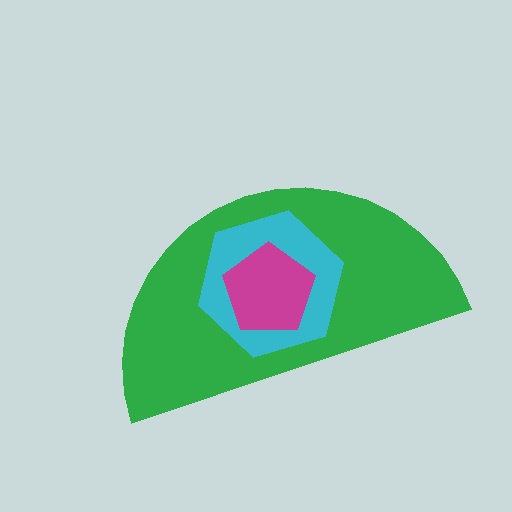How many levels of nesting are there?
3.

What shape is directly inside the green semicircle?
The cyan hexagon.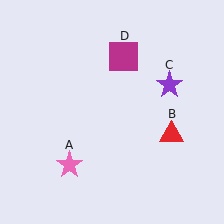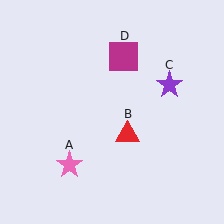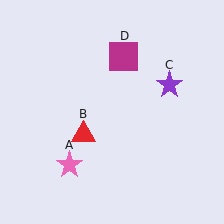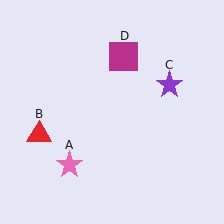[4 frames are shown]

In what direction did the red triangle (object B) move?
The red triangle (object B) moved left.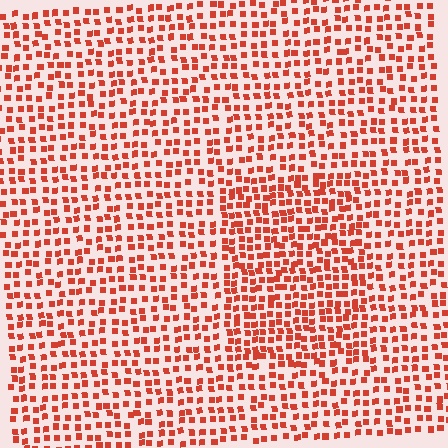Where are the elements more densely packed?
The elements are more densely packed inside the rectangle boundary.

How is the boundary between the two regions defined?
The boundary is defined by a change in element density (approximately 1.5x ratio). All elements are the same color, size, and shape.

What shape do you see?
I see a rectangle.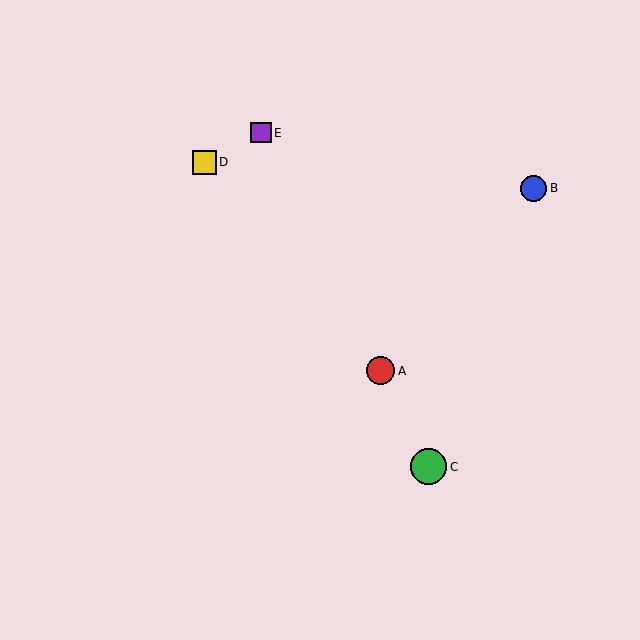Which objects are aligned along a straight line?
Objects A, C, E are aligned along a straight line.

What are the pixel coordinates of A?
Object A is at (381, 371).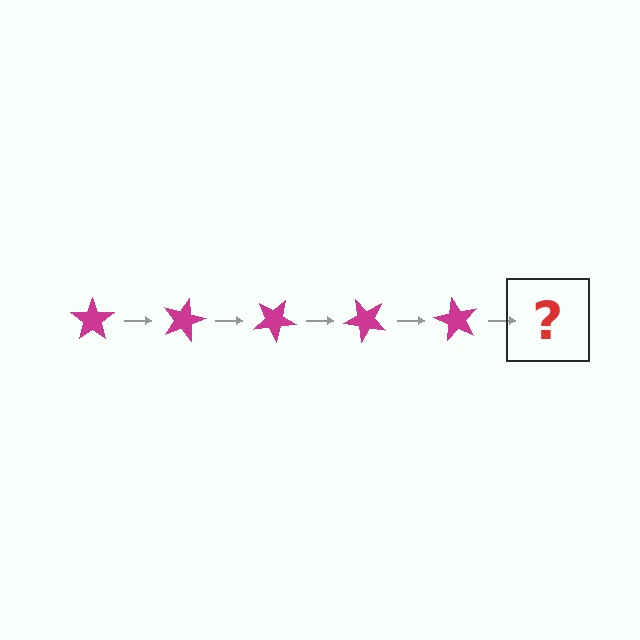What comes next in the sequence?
The next element should be a magenta star rotated 75 degrees.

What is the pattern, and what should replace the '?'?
The pattern is that the star rotates 15 degrees each step. The '?' should be a magenta star rotated 75 degrees.